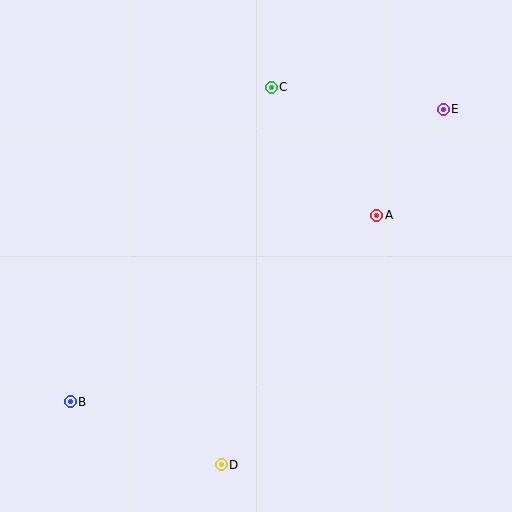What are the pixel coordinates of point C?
Point C is at (271, 87).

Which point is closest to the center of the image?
Point A at (377, 215) is closest to the center.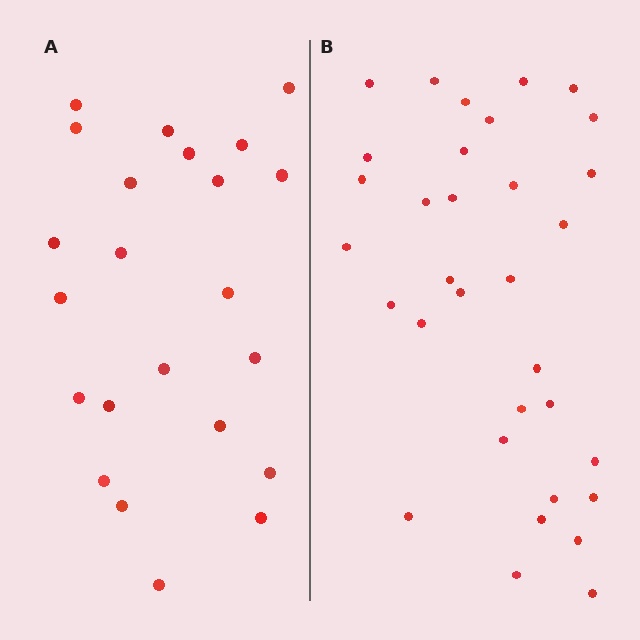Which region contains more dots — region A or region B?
Region B (the right region) has more dots.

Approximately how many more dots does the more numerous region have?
Region B has roughly 10 or so more dots than region A.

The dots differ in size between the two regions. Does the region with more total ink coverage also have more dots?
No. Region A has more total ink coverage because its dots are larger, but region B actually contains more individual dots. Total area can be misleading — the number of items is what matters here.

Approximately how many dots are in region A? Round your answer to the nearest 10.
About 20 dots. (The exact count is 23, which rounds to 20.)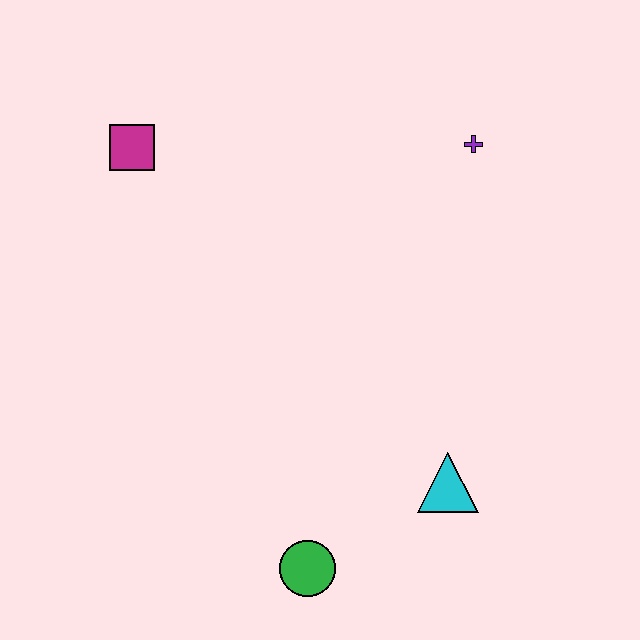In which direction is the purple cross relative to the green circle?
The purple cross is above the green circle.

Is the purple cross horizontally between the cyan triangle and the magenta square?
No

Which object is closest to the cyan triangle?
The green circle is closest to the cyan triangle.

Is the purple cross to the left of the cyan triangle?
No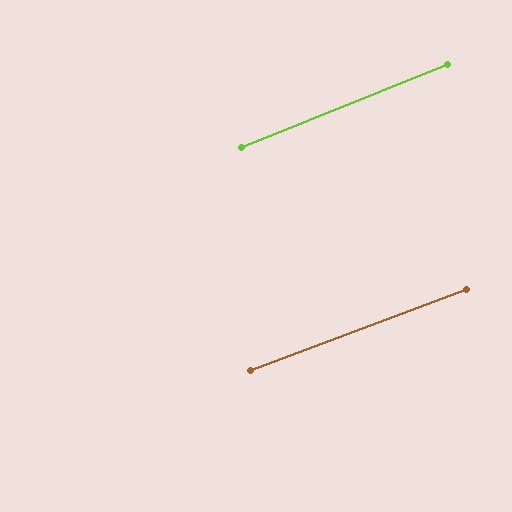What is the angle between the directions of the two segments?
Approximately 1 degree.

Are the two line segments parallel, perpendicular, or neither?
Parallel — their directions differ by only 1.4°.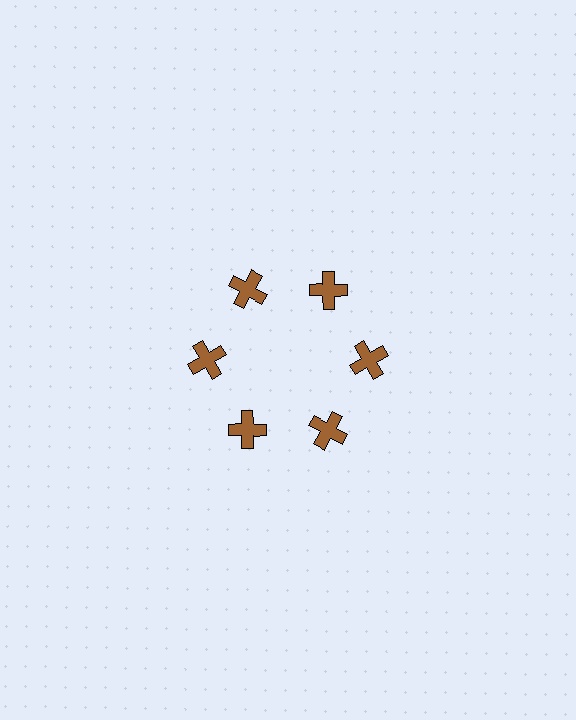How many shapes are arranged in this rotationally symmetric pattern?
There are 6 shapes, arranged in 6 groups of 1.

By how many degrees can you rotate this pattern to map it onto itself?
The pattern maps onto itself every 60 degrees of rotation.